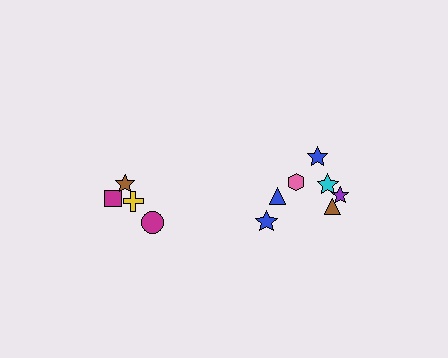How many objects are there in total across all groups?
There are 11 objects.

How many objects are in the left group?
There are 4 objects.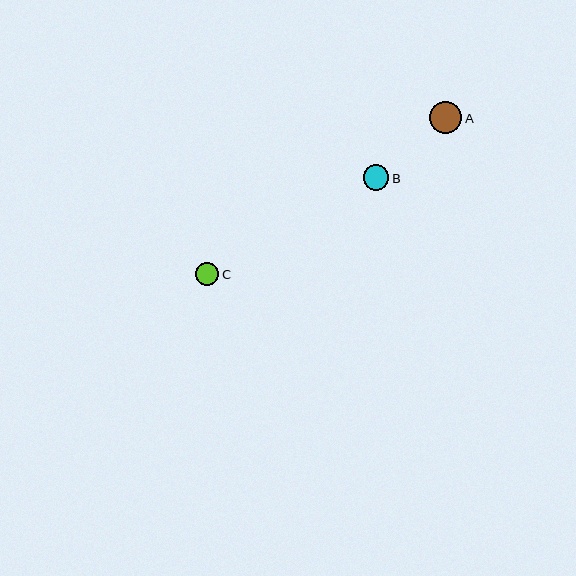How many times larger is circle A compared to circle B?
Circle A is approximately 1.3 times the size of circle B.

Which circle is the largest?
Circle A is the largest with a size of approximately 32 pixels.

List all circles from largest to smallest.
From largest to smallest: A, B, C.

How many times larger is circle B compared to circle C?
Circle B is approximately 1.1 times the size of circle C.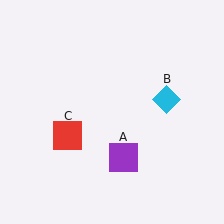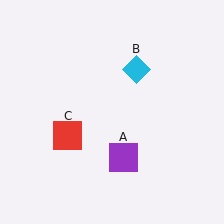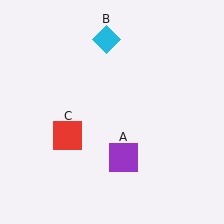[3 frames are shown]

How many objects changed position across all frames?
1 object changed position: cyan diamond (object B).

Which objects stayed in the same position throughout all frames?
Purple square (object A) and red square (object C) remained stationary.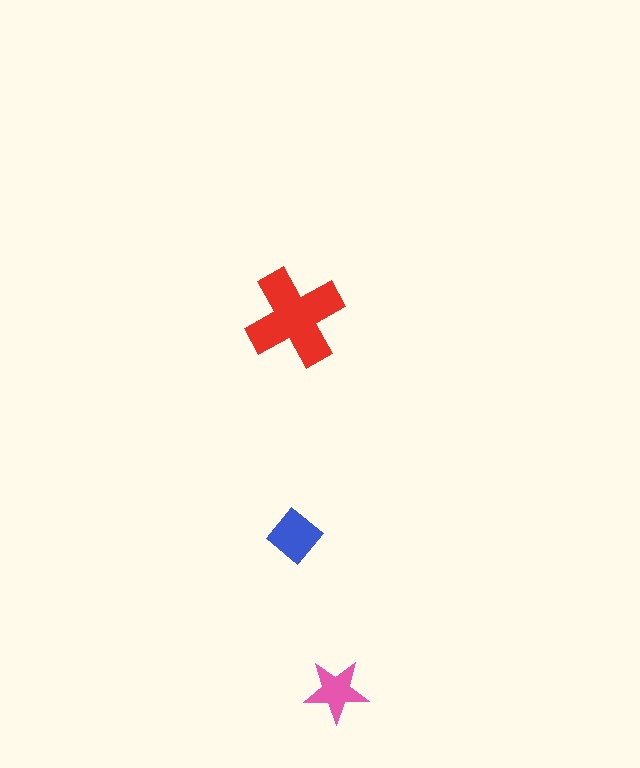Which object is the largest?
The red cross.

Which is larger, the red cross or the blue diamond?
The red cross.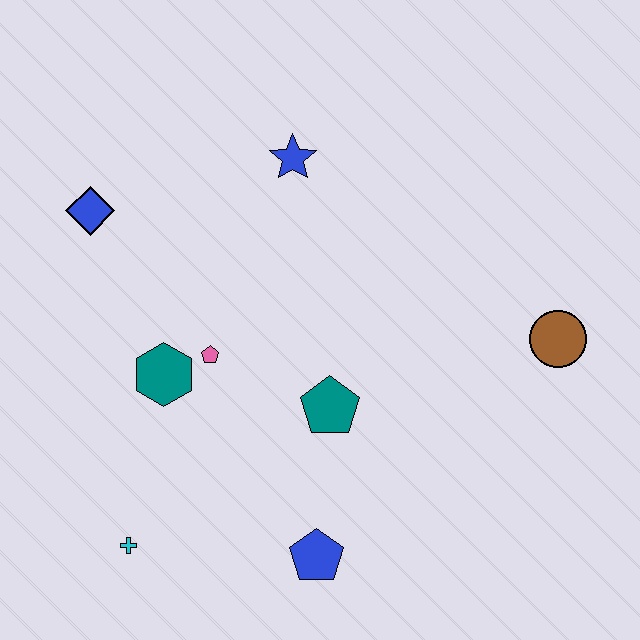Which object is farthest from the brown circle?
The blue diamond is farthest from the brown circle.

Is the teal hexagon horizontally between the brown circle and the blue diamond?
Yes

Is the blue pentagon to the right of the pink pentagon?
Yes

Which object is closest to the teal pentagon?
The pink pentagon is closest to the teal pentagon.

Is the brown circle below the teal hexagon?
No